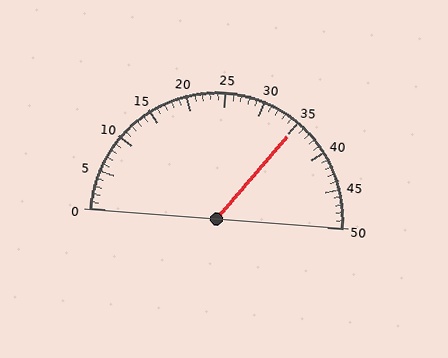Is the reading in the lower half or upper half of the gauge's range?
The reading is in the upper half of the range (0 to 50).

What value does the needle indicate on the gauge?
The needle indicates approximately 35.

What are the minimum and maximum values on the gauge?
The gauge ranges from 0 to 50.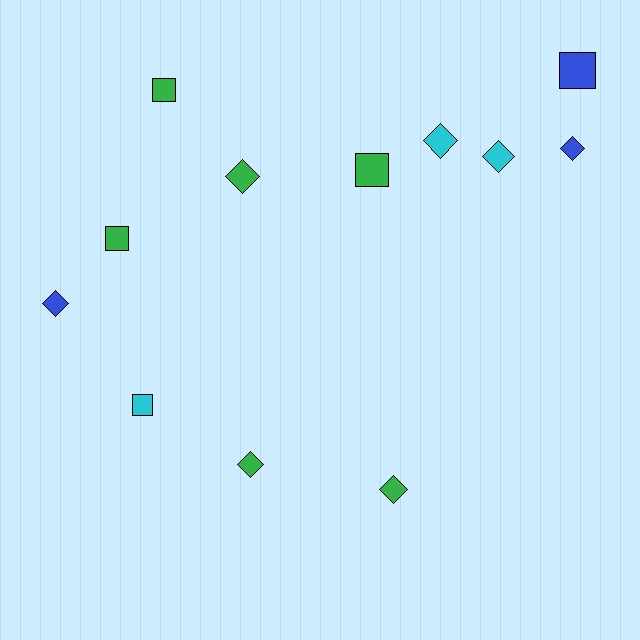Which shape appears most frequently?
Diamond, with 7 objects.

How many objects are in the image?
There are 12 objects.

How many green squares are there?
There are 3 green squares.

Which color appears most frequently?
Green, with 6 objects.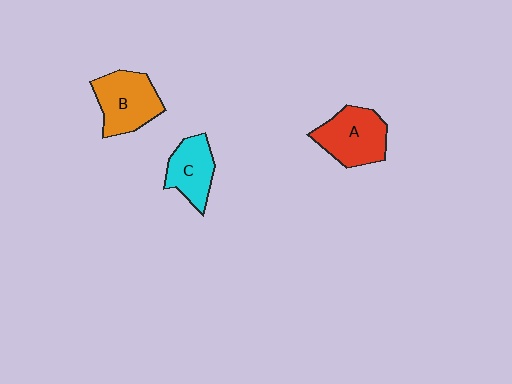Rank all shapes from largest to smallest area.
From largest to smallest: A (red), B (orange), C (cyan).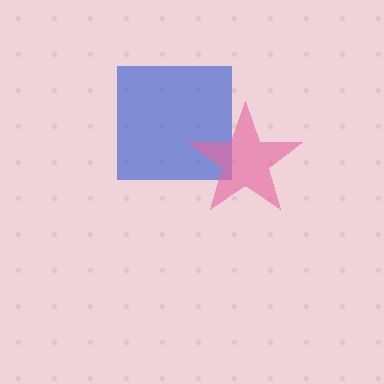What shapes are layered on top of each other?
The layered shapes are: a blue square, a pink star.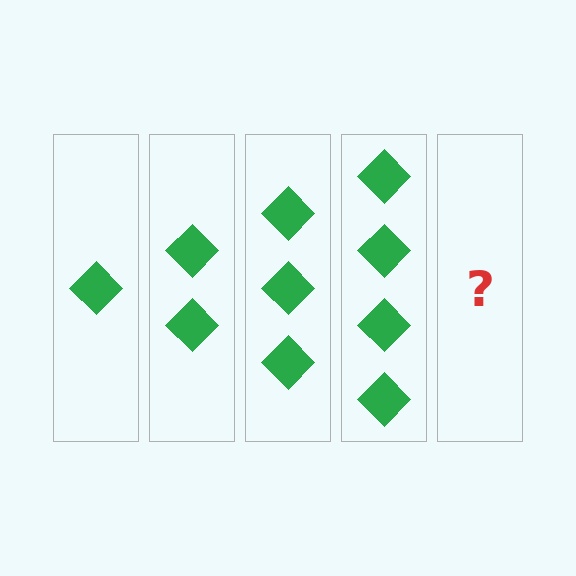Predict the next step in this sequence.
The next step is 5 diamonds.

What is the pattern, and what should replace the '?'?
The pattern is that each step adds one more diamond. The '?' should be 5 diamonds.